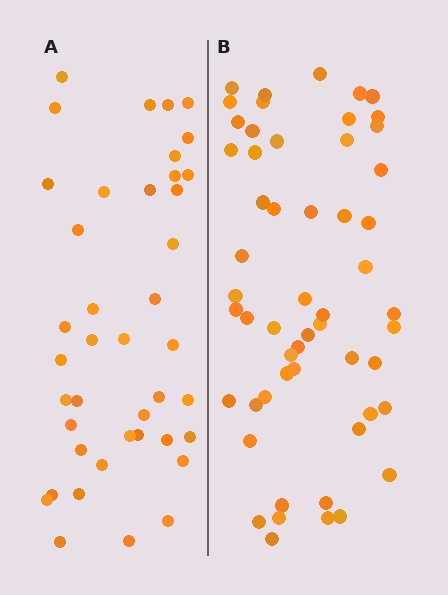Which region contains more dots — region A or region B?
Region B (the right region) has more dots.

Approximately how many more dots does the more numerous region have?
Region B has approximately 15 more dots than region A.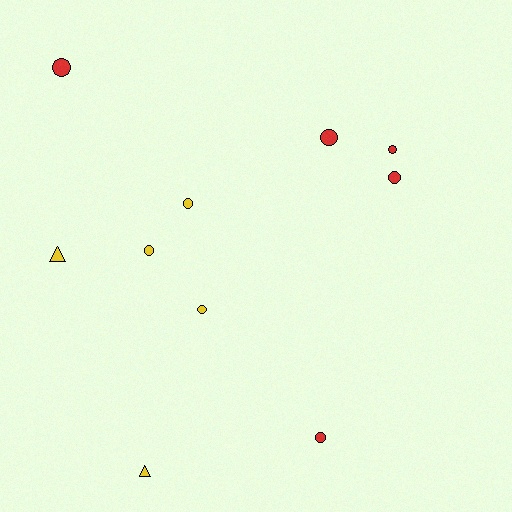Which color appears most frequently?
Red, with 5 objects.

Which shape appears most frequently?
Circle, with 8 objects.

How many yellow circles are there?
There are 3 yellow circles.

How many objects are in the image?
There are 10 objects.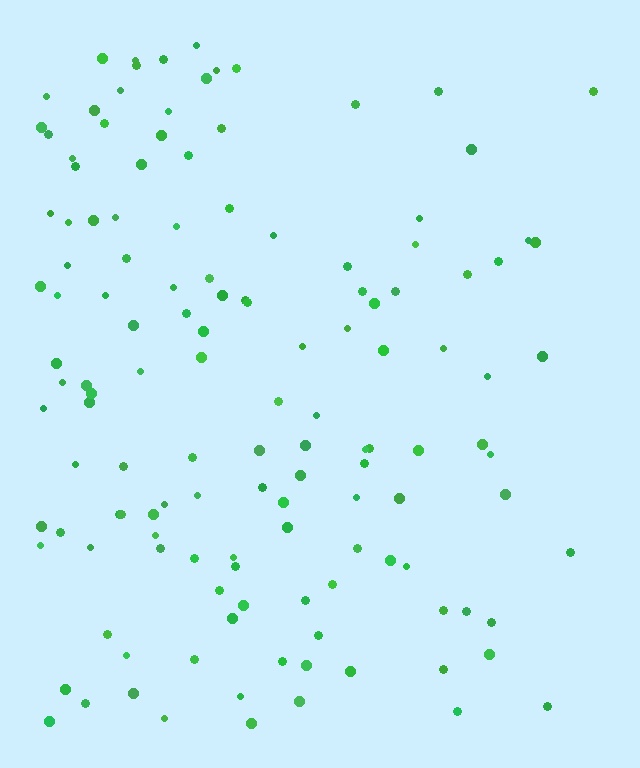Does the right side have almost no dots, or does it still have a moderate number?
Still a moderate number, just noticeably fewer than the left.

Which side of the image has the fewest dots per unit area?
The right.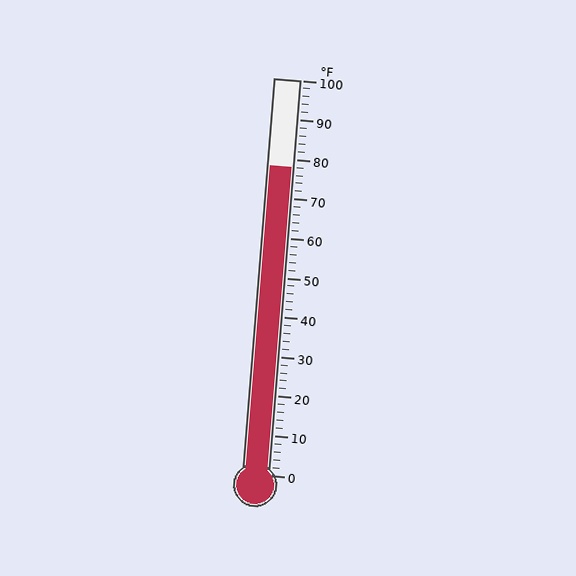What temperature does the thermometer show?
The thermometer shows approximately 78°F.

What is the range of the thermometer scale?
The thermometer scale ranges from 0°F to 100°F.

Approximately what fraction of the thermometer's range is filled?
The thermometer is filled to approximately 80% of its range.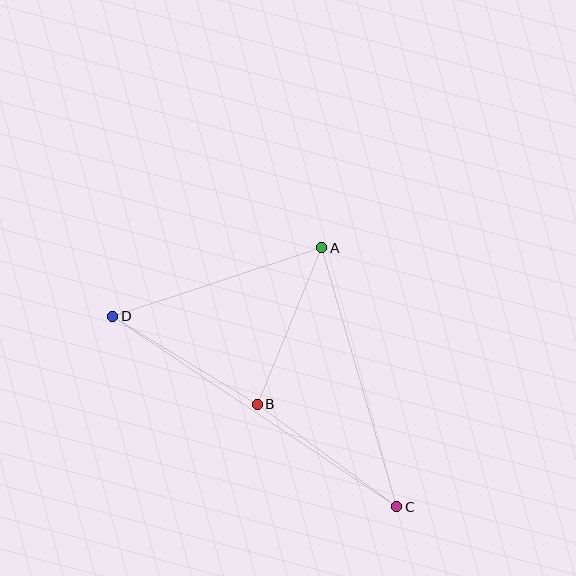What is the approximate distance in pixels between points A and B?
The distance between A and B is approximately 169 pixels.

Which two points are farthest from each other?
Points C and D are farthest from each other.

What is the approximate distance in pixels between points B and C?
The distance between B and C is approximately 173 pixels.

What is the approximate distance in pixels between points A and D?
The distance between A and D is approximately 220 pixels.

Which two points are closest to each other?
Points B and D are closest to each other.